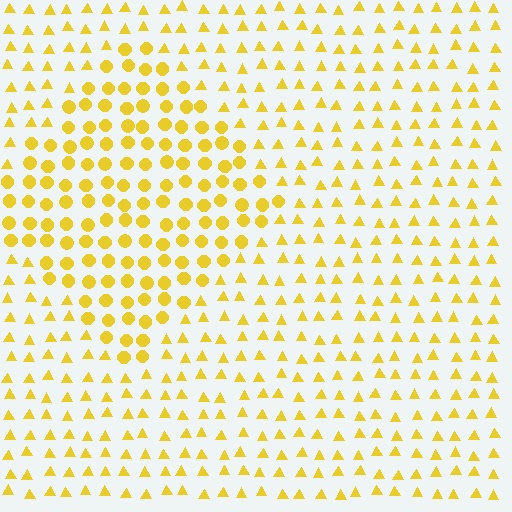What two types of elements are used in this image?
The image uses circles inside the diamond region and triangles outside it.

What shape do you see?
I see a diamond.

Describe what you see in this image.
The image is filled with small yellow elements arranged in a uniform grid. A diamond-shaped region contains circles, while the surrounding area contains triangles. The boundary is defined purely by the change in element shape.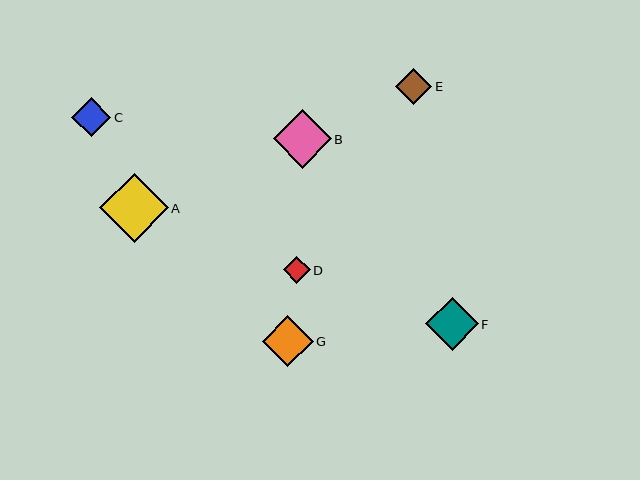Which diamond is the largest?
Diamond A is the largest with a size of approximately 68 pixels.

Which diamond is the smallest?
Diamond D is the smallest with a size of approximately 27 pixels.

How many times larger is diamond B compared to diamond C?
Diamond B is approximately 1.5 times the size of diamond C.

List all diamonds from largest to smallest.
From largest to smallest: A, B, F, G, C, E, D.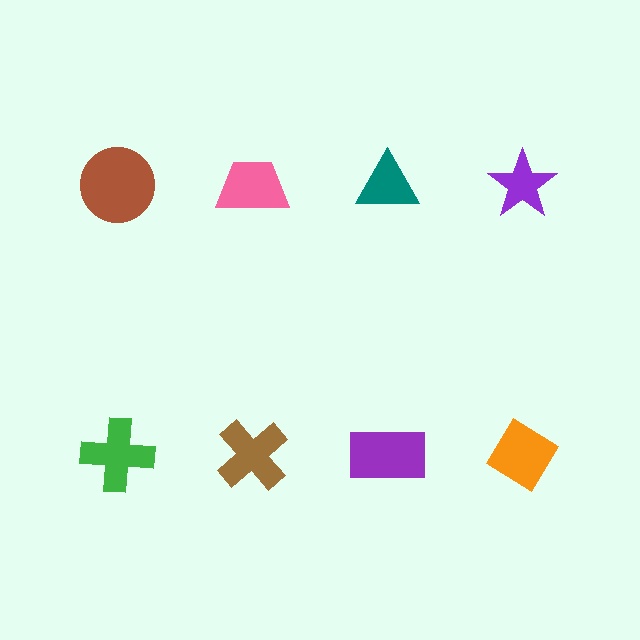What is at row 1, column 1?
A brown circle.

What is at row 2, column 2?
A brown cross.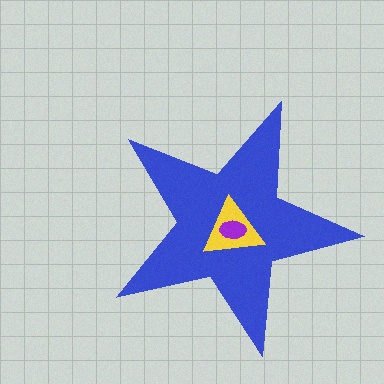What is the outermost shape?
The blue star.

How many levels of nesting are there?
3.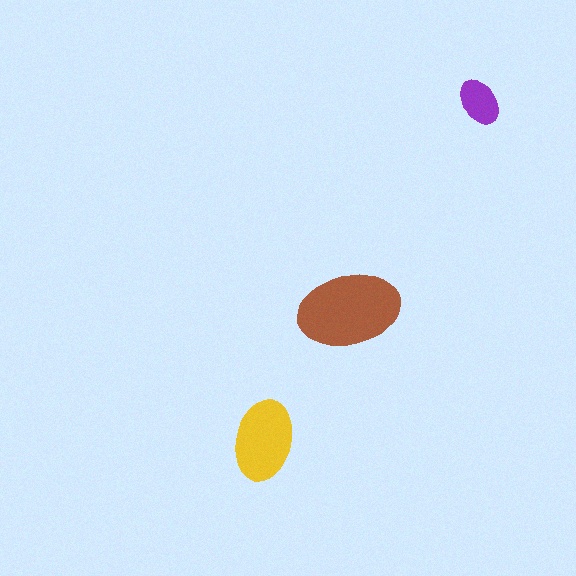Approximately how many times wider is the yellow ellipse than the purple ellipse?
About 1.5 times wider.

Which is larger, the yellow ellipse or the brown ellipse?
The brown one.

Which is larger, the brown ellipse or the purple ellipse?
The brown one.